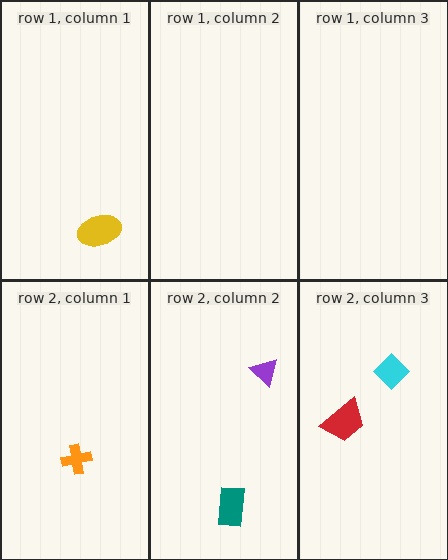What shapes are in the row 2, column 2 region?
The teal rectangle, the purple triangle.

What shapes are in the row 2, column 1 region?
The orange cross.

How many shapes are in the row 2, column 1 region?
1.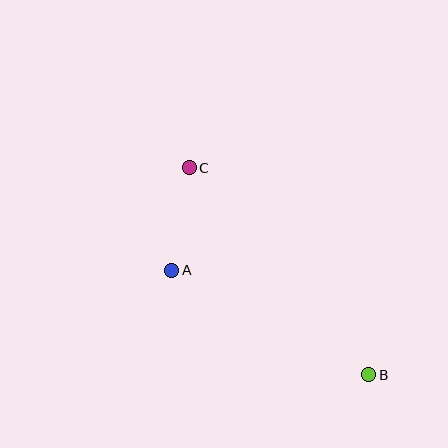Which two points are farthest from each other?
Points B and C are farthest from each other.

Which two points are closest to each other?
Points A and C are closest to each other.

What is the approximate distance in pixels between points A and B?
The distance between A and B is approximately 223 pixels.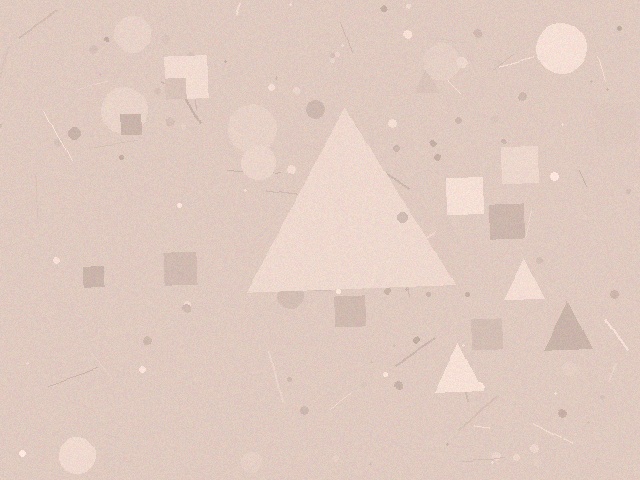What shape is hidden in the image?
A triangle is hidden in the image.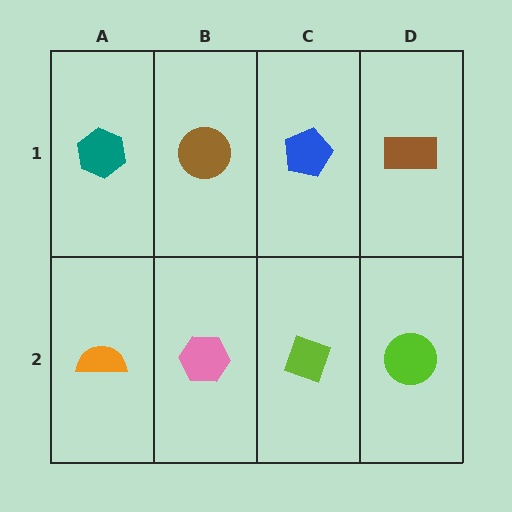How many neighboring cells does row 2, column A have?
2.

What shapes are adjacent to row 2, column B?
A brown circle (row 1, column B), an orange semicircle (row 2, column A), a lime diamond (row 2, column C).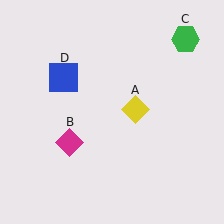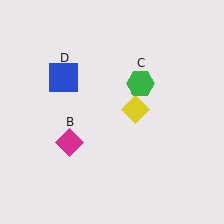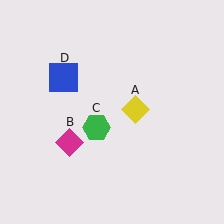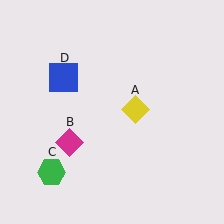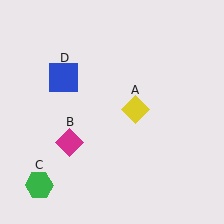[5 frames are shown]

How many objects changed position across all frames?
1 object changed position: green hexagon (object C).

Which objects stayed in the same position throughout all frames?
Yellow diamond (object A) and magenta diamond (object B) and blue square (object D) remained stationary.